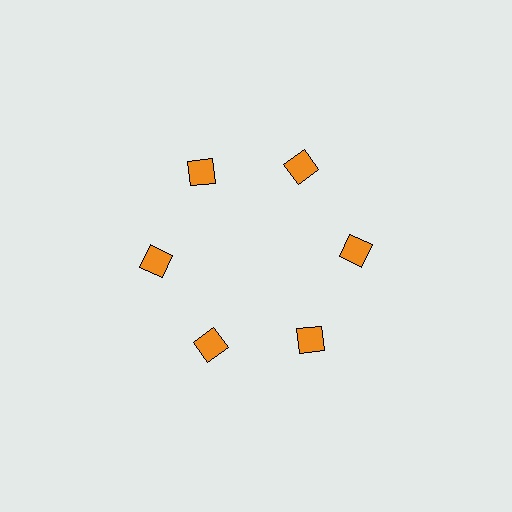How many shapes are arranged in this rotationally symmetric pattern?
There are 6 shapes, arranged in 6 groups of 1.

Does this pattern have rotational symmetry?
Yes, this pattern has 6-fold rotational symmetry. It looks the same after rotating 60 degrees around the center.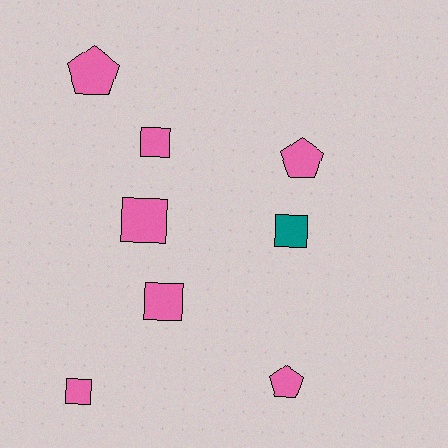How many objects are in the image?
There are 8 objects.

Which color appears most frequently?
Pink, with 7 objects.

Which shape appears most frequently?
Square, with 5 objects.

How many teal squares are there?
There is 1 teal square.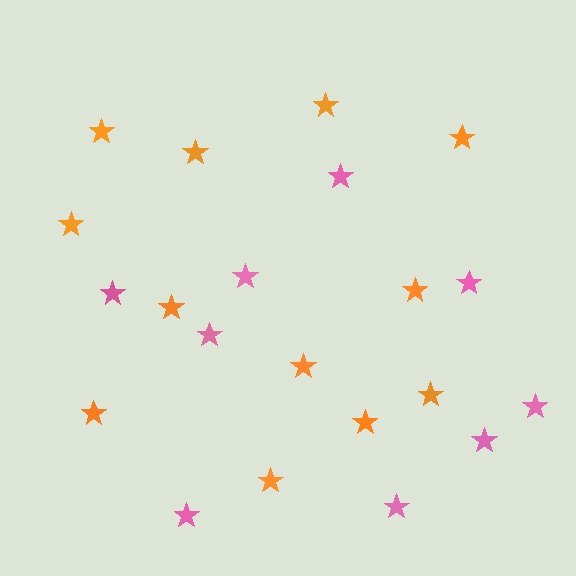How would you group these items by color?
There are 2 groups: one group of orange stars (12) and one group of pink stars (9).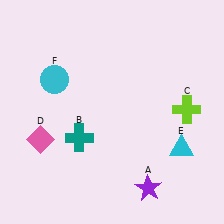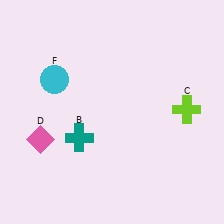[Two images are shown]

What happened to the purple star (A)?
The purple star (A) was removed in Image 2. It was in the bottom-right area of Image 1.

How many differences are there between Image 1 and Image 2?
There are 2 differences between the two images.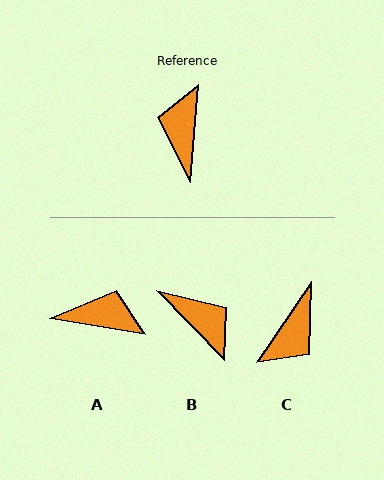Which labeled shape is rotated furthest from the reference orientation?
C, about 151 degrees away.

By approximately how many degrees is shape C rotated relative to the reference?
Approximately 151 degrees counter-clockwise.